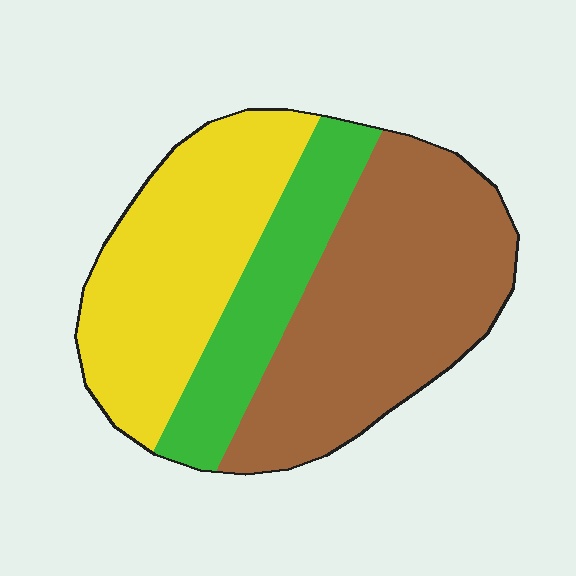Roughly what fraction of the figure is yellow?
Yellow covers about 35% of the figure.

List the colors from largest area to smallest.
From largest to smallest: brown, yellow, green.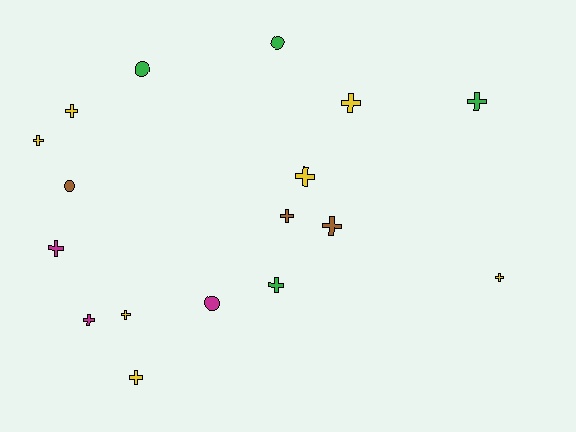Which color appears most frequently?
Yellow, with 7 objects.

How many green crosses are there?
There are 2 green crosses.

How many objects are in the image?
There are 17 objects.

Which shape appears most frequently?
Cross, with 13 objects.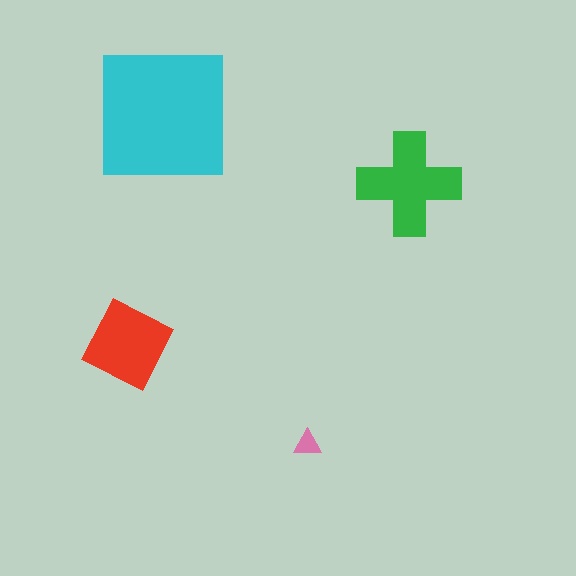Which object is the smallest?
The pink triangle.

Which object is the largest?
The cyan square.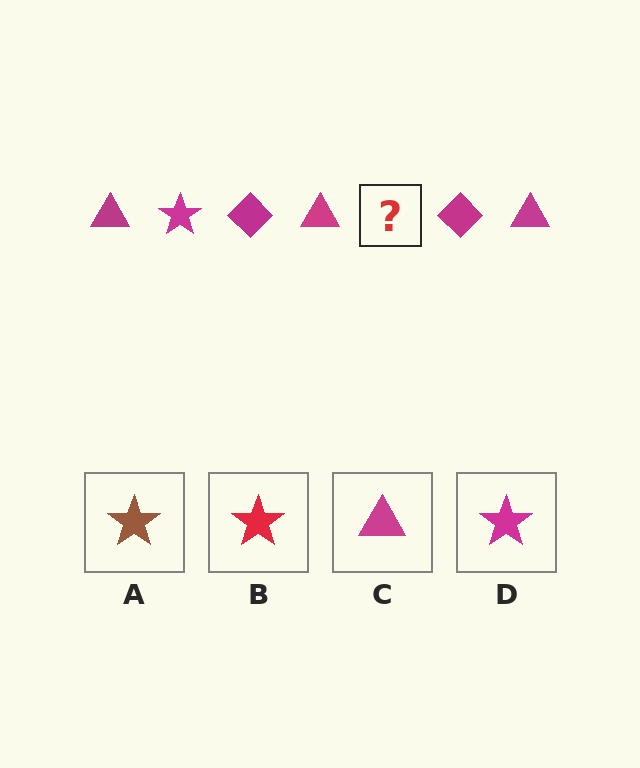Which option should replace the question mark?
Option D.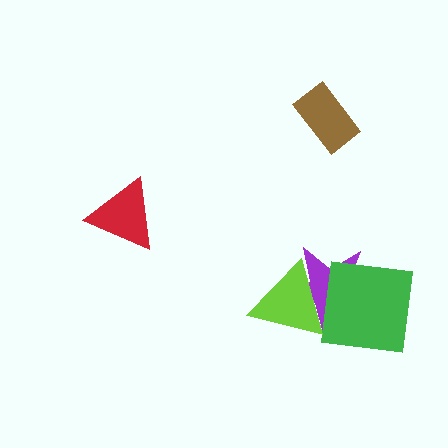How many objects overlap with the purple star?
2 objects overlap with the purple star.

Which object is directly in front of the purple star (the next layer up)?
The green square is directly in front of the purple star.